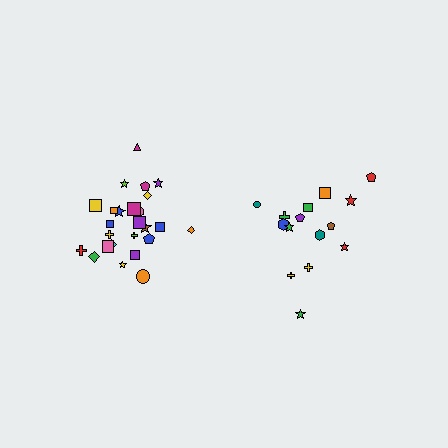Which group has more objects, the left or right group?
The left group.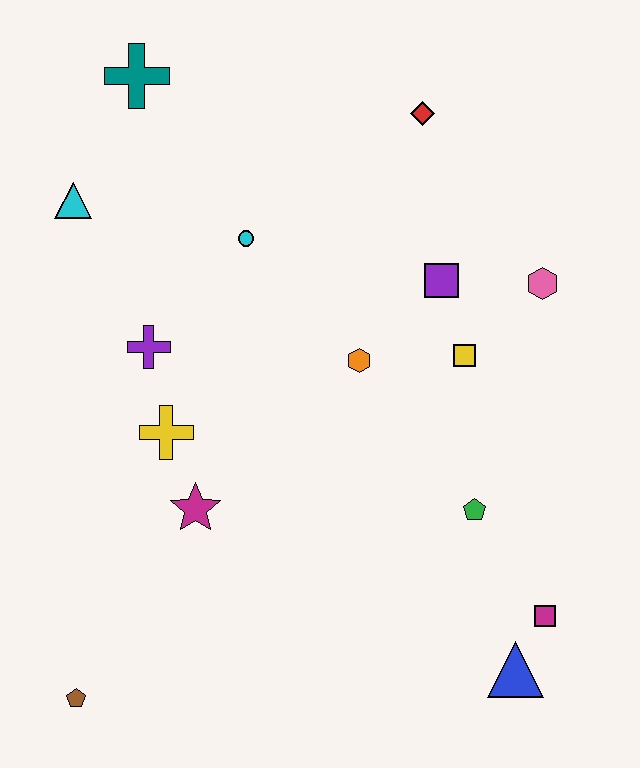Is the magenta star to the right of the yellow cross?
Yes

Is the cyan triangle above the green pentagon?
Yes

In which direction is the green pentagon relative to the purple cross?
The green pentagon is to the right of the purple cross.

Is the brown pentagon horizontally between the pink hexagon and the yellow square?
No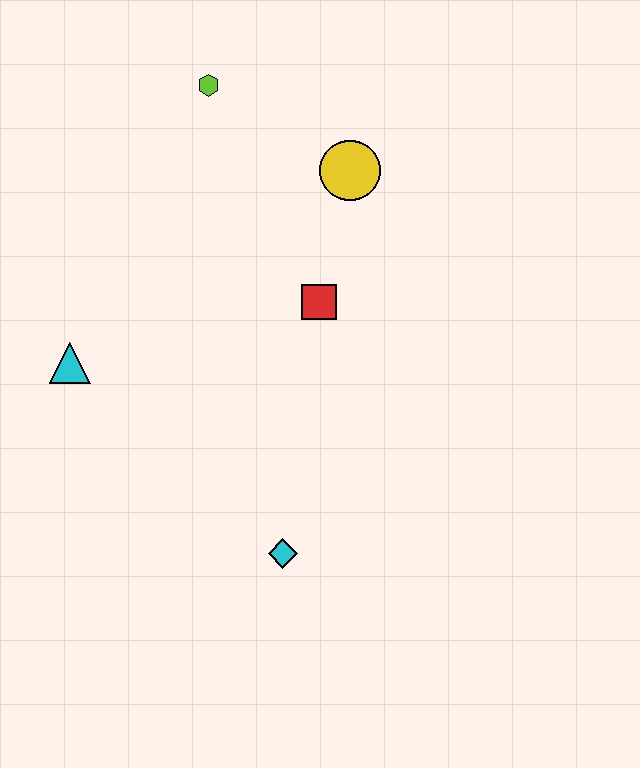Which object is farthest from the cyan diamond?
The lime hexagon is farthest from the cyan diamond.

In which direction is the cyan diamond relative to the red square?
The cyan diamond is below the red square.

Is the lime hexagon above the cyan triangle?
Yes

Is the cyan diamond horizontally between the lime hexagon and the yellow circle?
Yes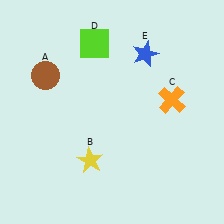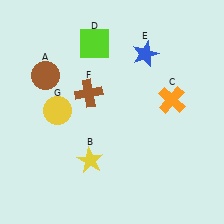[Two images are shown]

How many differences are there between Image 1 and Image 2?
There are 2 differences between the two images.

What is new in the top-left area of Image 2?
A yellow circle (G) was added in the top-left area of Image 2.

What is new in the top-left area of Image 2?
A brown cross (F) was added in the top-left area of Image 2.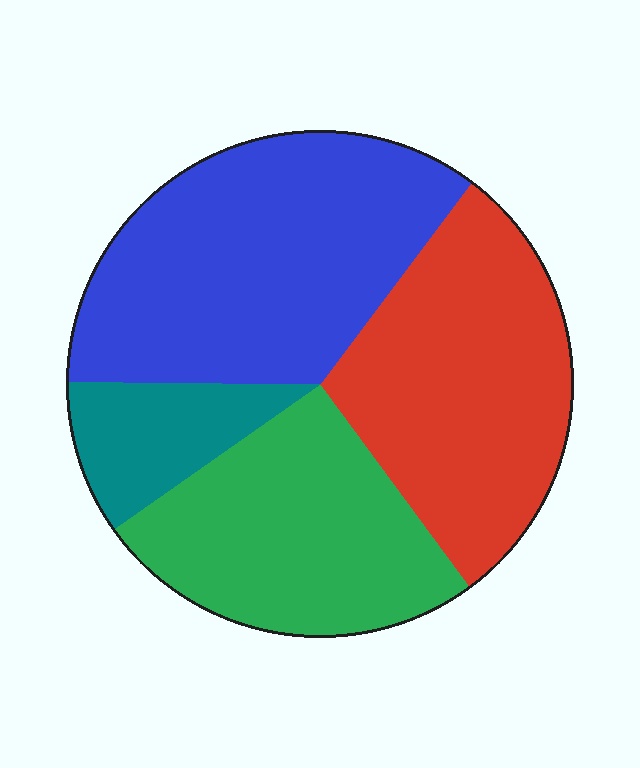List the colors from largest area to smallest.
From largest to smallest: blue, red, green, teal.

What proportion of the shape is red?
Red takes up about one third (1/3) of the shape.